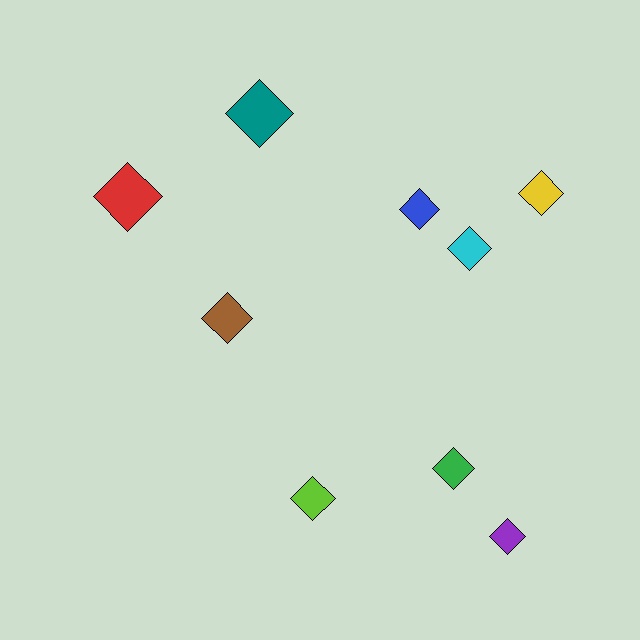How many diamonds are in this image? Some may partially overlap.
There are 9 diamonds.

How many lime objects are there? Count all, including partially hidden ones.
There is 1 lime object.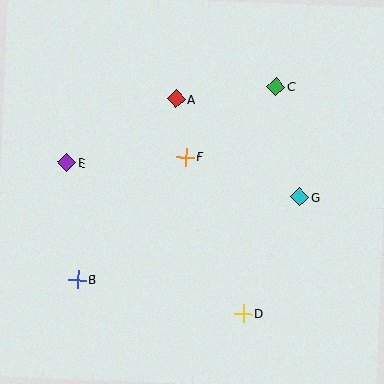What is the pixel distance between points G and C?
The distance between G and C is 113 pixels.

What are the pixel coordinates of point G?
Point G is at (300, 197).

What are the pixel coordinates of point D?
Point D is at (243, 314).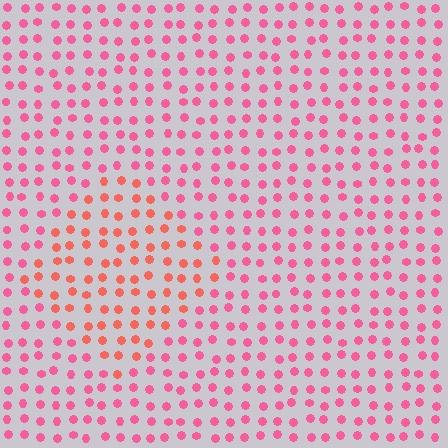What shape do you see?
I see a diamond.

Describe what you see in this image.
The image is filled with small pink elements in a uniform arrangement. A diamond-shaped region is visible where the elements are tinted to a slightly different hue, forming a subtle color boundary.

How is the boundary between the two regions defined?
The boundary is defined purely by a slight shift in hue (about 29 degrees). Spacing, size, and orientation are identical on both sides.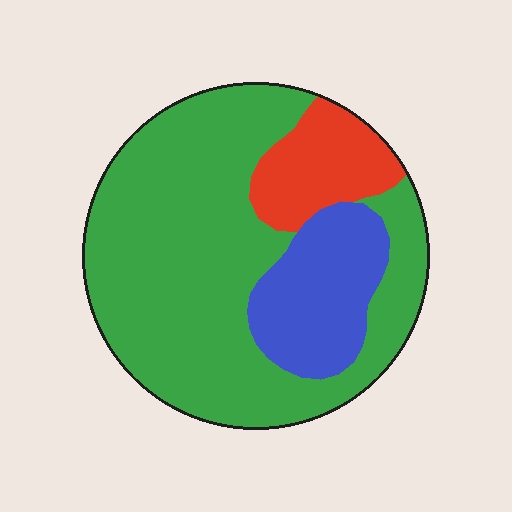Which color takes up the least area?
Red, at roughly 15%.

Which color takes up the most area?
Green, at roughly 70%.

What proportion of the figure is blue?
Blue covers around 20% of the figure.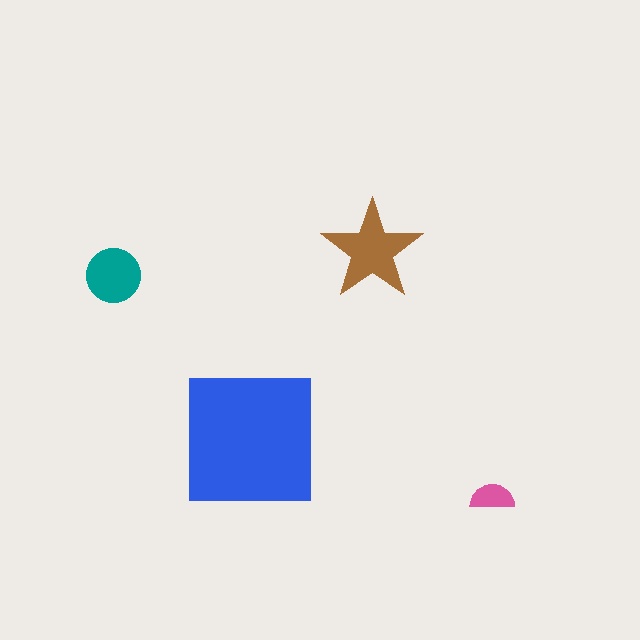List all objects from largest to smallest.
The blue square, the brown star, the teal circle, the pink semicircle.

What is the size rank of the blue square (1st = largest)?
1st.